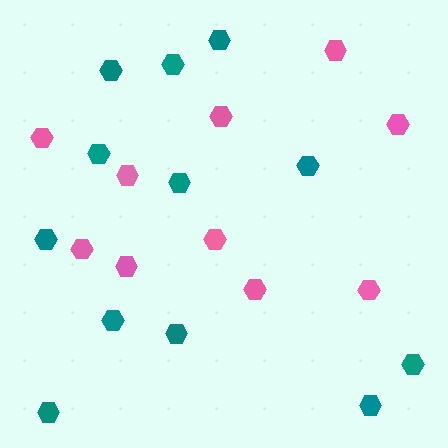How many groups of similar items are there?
There are 2 groups: one group of pink hexagons (10) and one group of teal hexagons (12).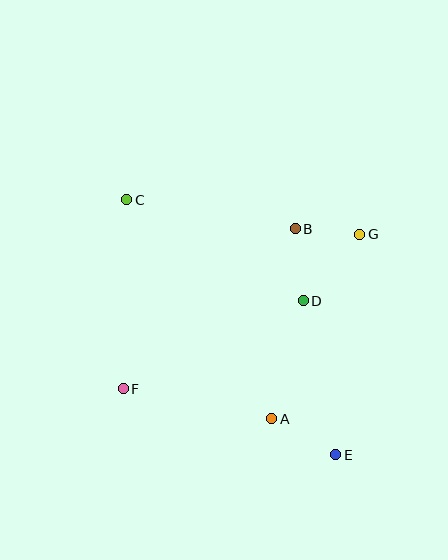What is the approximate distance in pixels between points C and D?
The distance between C and D is approximately 203 pixels.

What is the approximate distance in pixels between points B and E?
The distance between B and E is approximately 230 pixels.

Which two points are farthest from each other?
Points C and E are farthest from each other.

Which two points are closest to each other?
Points B and G are closest to each other.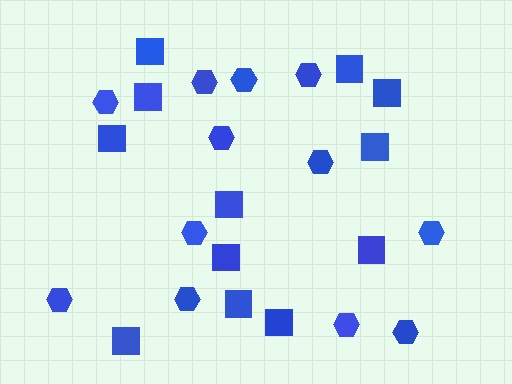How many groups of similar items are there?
There are 2 groups: one group of hexagons (12) and one group of squares (12).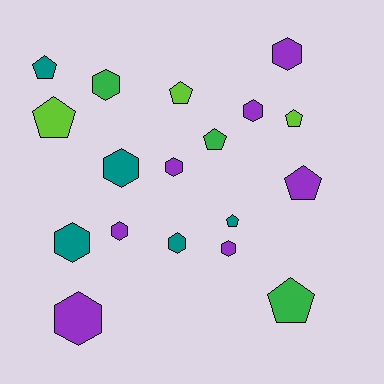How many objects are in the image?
There are 18 objects.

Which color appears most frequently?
Purple, with 7 objects.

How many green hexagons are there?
There is 1 green hexagon.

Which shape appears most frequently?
Hexagon, with 10 objects.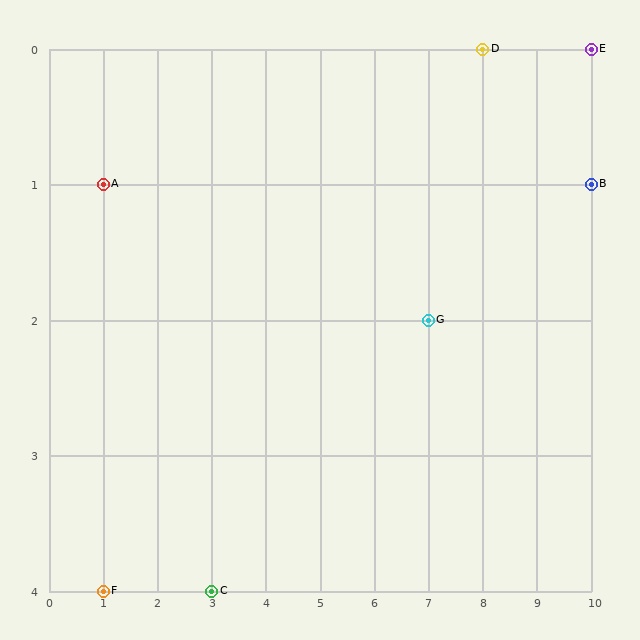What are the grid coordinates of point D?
Point D is at grid coordinates (8, 0).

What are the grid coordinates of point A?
Point A is at grid coordinates (1, 1).